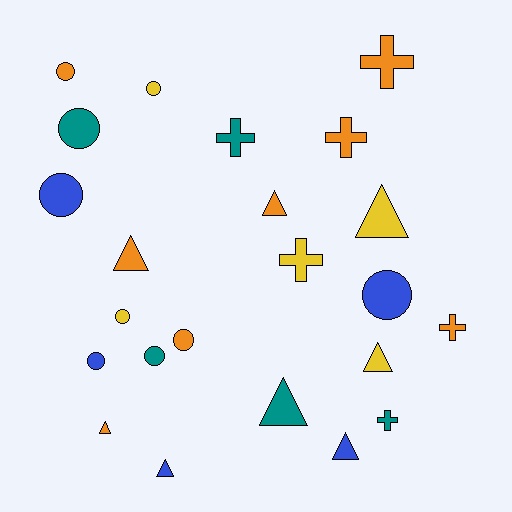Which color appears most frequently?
Orange, with 8 objects.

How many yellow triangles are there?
There are 2 yellow triangles.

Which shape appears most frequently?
Circle, with 9 objects.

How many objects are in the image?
There are 23 objects.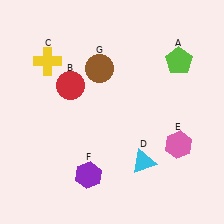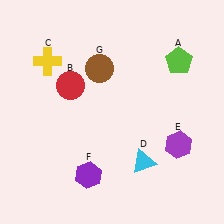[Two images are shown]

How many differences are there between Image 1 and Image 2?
There is 1 difference between the two images.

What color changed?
The hexagon (E) changed from pink in Image 1 to purple in Image 2.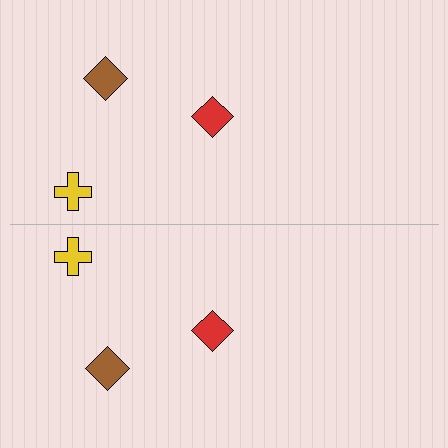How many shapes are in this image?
There are 6 shapes in this image.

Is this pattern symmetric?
Yes, this pattern has bilateral (reflection) symmetry.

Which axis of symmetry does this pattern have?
The pattern has a horizontal axis of symmetry running through the center of the image.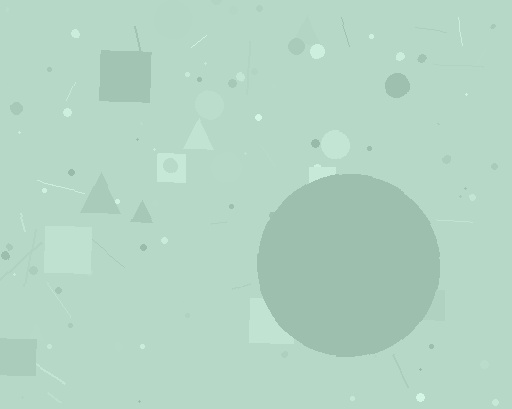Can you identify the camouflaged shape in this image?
The camouflaged shape is a circle.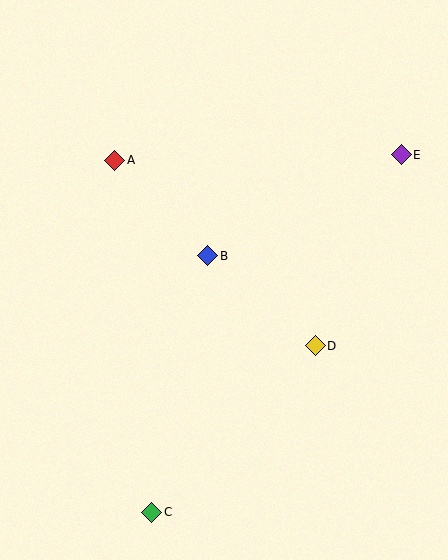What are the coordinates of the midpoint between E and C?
The midpoint between E and C is at (277, 334).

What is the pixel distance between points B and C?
The distance between B and C is 263 pixels.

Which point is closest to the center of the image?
Point B at (208, 256) is closest to the center.